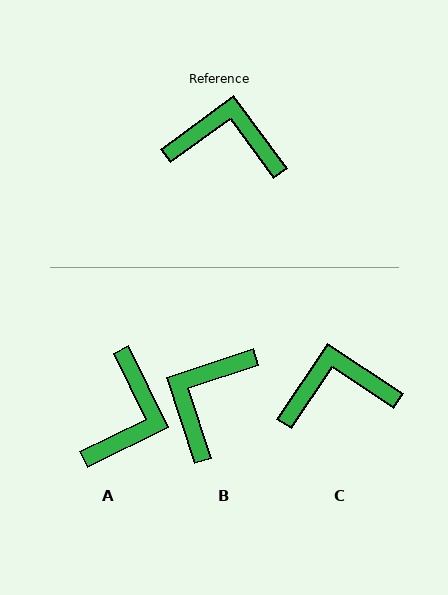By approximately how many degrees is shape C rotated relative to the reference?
Approximately 20 degrees counter-clockwise.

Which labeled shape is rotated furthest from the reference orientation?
A, about 100 degrees away.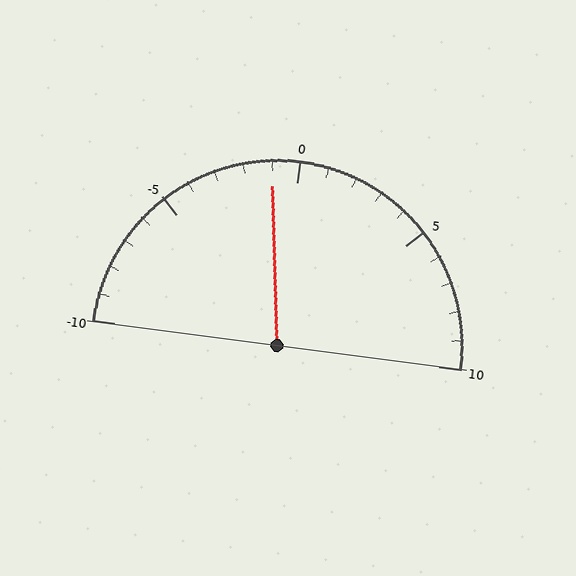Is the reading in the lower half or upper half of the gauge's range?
The reading is in the lower half of the range (-10 to 10).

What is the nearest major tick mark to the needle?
The nearest major tick mark is 0.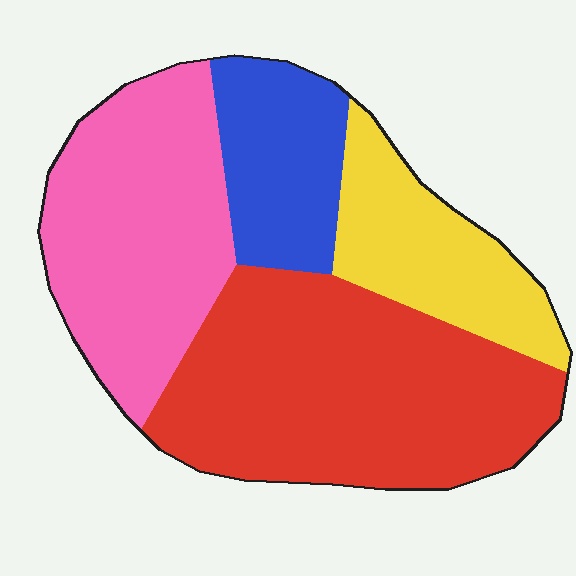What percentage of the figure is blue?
Blue takes up about one eighth (1/8) of the figure.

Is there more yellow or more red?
Red.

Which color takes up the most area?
Red, at roughly 40%.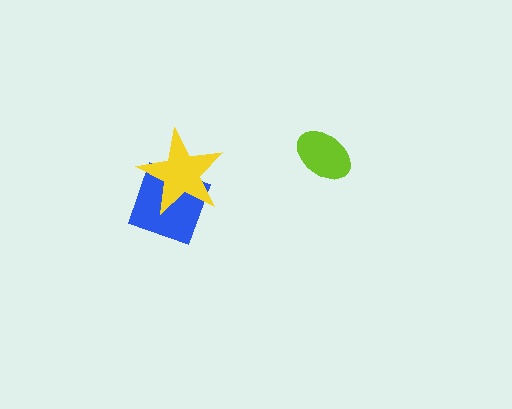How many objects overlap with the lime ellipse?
0 objects overlap with the lime ellipse.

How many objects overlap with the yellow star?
1 object overlaps with the yellow star.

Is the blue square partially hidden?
Yes, it is partially covered by another shape.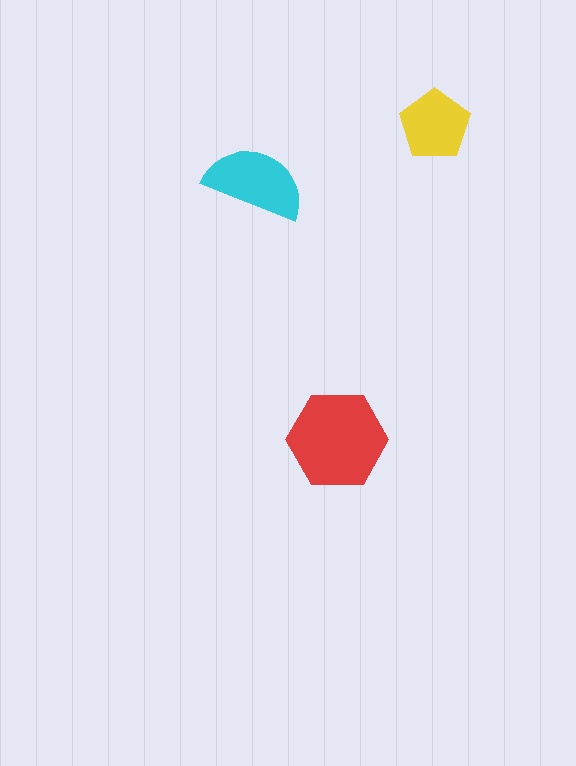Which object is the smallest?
The yellow pentagon.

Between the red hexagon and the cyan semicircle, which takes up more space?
The red hexagon.